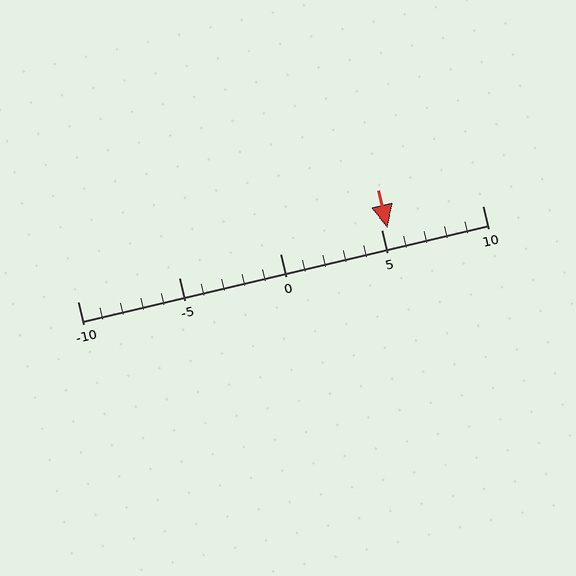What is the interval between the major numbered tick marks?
The major tick marks are spaced 5 units apart.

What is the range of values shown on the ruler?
The ruler shows values from -10 to 10.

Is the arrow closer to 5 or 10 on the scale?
The arrow is closer to 5.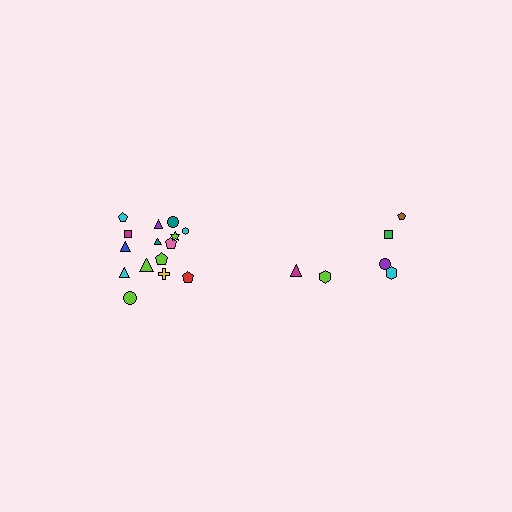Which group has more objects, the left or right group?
The left group.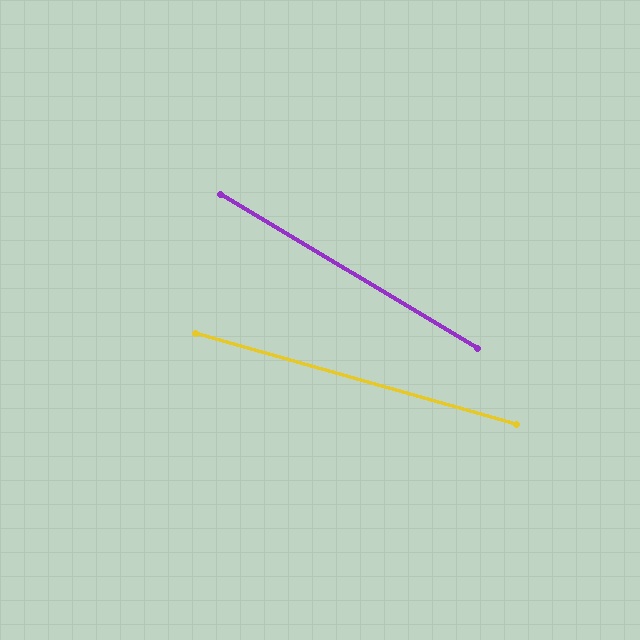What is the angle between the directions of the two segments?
Approximately 15 degrees.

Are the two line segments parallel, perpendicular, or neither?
Neither parallel nor perpendicular — they differ by about 15°.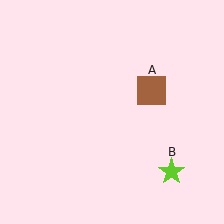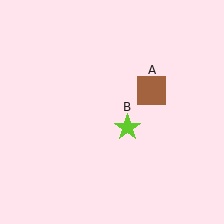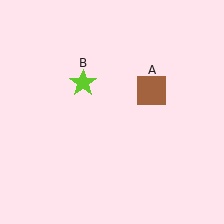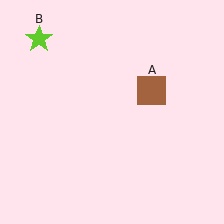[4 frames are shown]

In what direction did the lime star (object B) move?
The lime star (object B) moved up and to the left.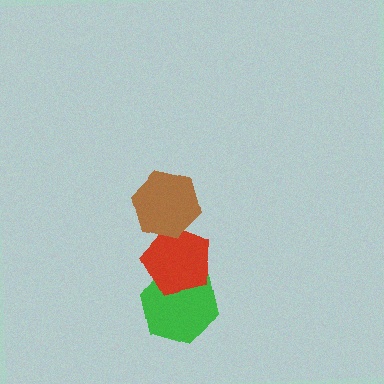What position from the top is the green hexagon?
The green hexagon is 3rd from the top.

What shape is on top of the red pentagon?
The brown hexagon is on top of the red pentagon.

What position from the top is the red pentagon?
The red pentagon is 2nd from the top.